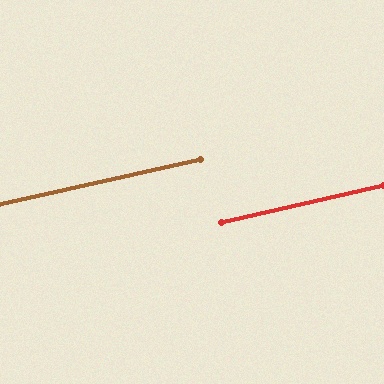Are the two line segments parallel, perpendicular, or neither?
Parallel — their directions differ by only 0.5°.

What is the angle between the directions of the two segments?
Approximately 0 degrees.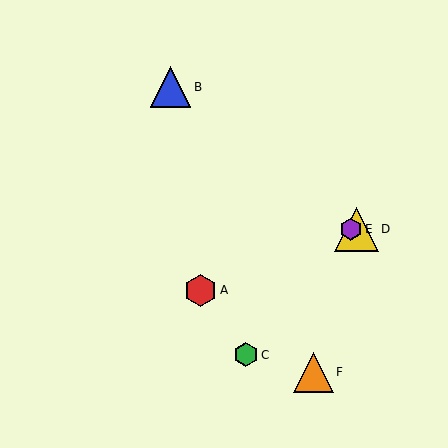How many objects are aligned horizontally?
2 objects (D, E) are aligned horizontally.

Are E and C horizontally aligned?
No, E is at y≈229 and C is at y≈355.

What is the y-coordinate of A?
Object A is at y≈290.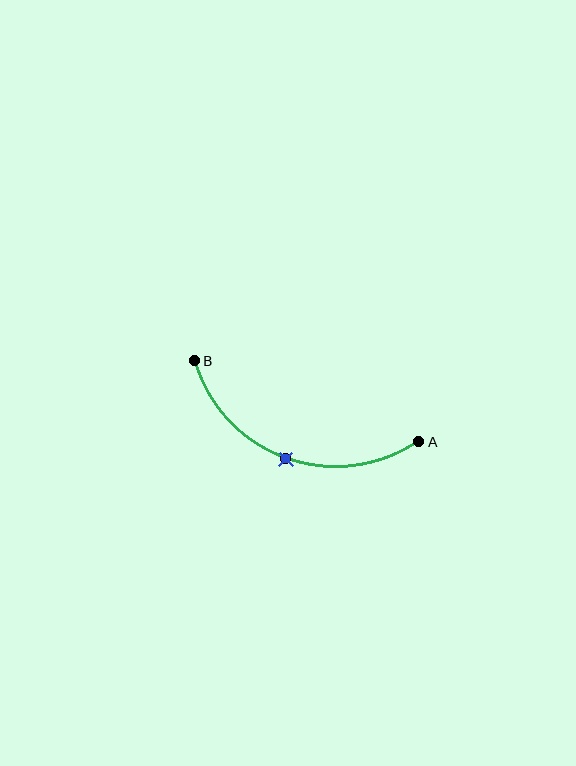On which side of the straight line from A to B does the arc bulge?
The arc bulges below the straight line connecting A and B.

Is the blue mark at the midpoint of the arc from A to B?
Yes. The blue mark lies on the arc at equal arc-length from both A and B — it is the arc midpoint.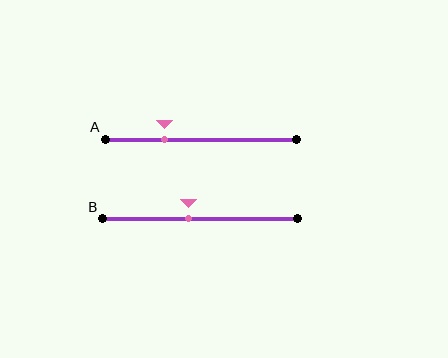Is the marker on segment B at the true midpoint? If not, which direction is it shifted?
No, the marker on segment B is shifted to the left by about 6% of the segment length.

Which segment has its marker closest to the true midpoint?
Segment B has its marker closest to the true midpoint.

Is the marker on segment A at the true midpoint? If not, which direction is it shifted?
No, the marker on segment A is shifted to the left by about 19% of the segment length.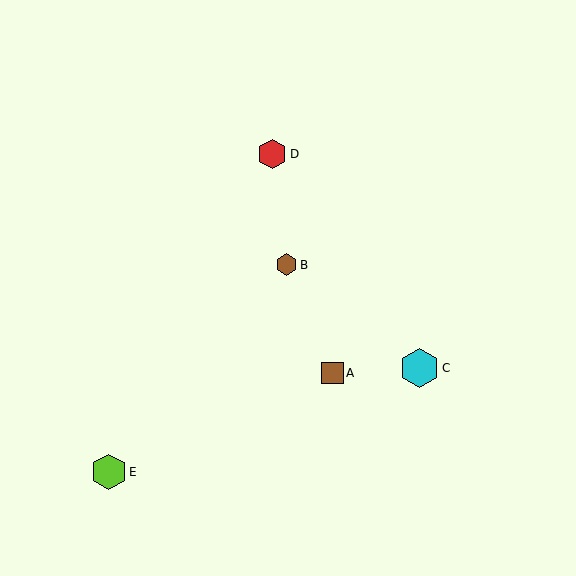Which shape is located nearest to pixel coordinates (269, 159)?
The red hexagon (labeled D) at (272, 154) is nearest to that location.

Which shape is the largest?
The cyan hexagon (labeled C) is the largest.